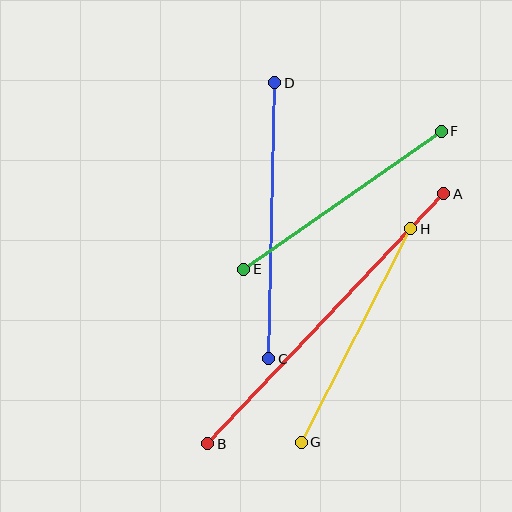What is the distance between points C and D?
The distance is approximately 276 pixels.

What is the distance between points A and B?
The distance is approximately 344 pixels.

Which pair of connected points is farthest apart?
Points A and B are farthest apart.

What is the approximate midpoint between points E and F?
The midpoint is at approximately (343, 200) pixels.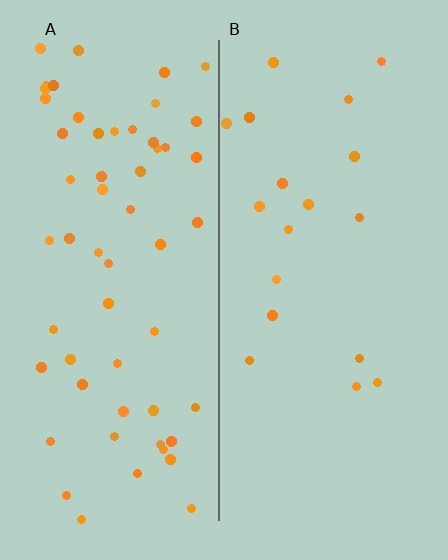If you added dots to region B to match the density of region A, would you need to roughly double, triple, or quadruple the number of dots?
Approximately triple.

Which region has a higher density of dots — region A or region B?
A (the left).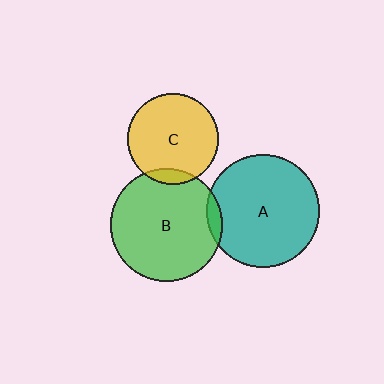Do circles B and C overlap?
Yes.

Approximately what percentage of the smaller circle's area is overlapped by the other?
Approximately 10%.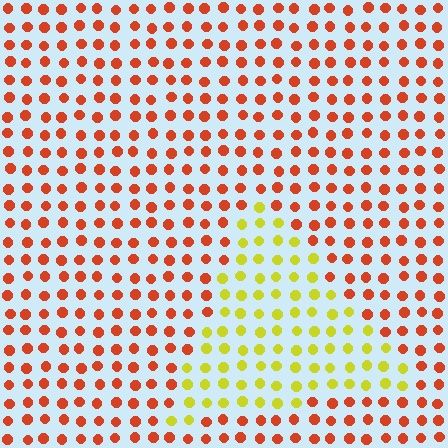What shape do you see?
I see a triangle.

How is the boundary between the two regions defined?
The boundary is defined purely by a slight shift in hue (about 55 degrees). Spacing, size, and orientation are identical on both sides.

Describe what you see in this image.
The image is filled with small red elements in a uniform arrangement. A triangle-shaped region is visible where the elements are tinted to a slightly different hue, forming a subtle color boundary.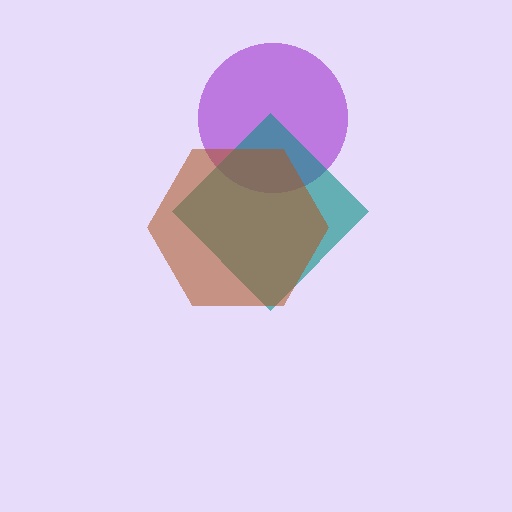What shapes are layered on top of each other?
The layered shapes are: a purple circle, a teal diamond, a brown hexagon.